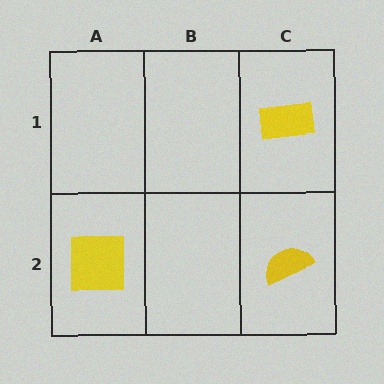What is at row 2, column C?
A yellow semicircle.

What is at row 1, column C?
A yellow rectangle.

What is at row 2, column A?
A yellow square.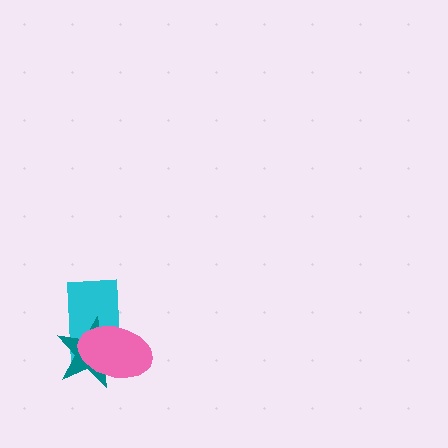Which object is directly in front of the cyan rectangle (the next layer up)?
The teal star is directly in front of the cyan rectangle.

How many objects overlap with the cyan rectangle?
2 objects overlap with the cyan rectangle.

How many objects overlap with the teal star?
2 objects overlap with the teal star.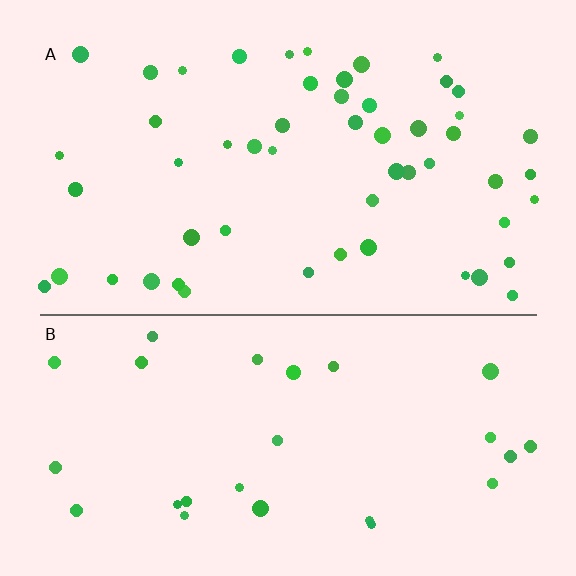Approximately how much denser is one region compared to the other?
Approximately 1.9× — region A over region B.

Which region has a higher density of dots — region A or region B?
A (the top).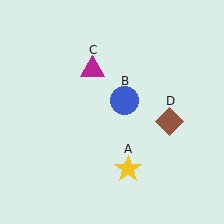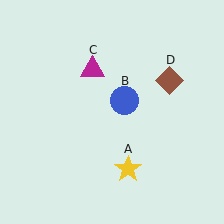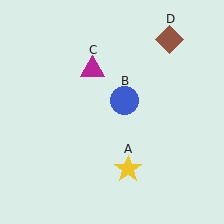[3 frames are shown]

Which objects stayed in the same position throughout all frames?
Yellow star (object A) and blue circle (object B) and magenta triangle (object C) remained stationary.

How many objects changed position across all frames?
1 object changed position: brown diamond (object D).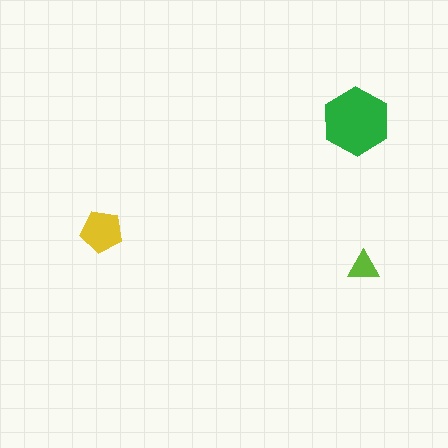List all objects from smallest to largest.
The lime triangle, the yellow pentagon, the green hexagon.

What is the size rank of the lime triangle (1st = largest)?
3rd.